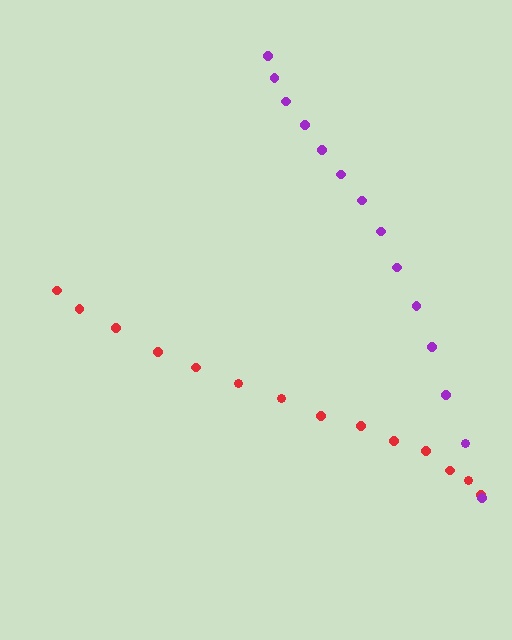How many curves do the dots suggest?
There are 2 distinct paths.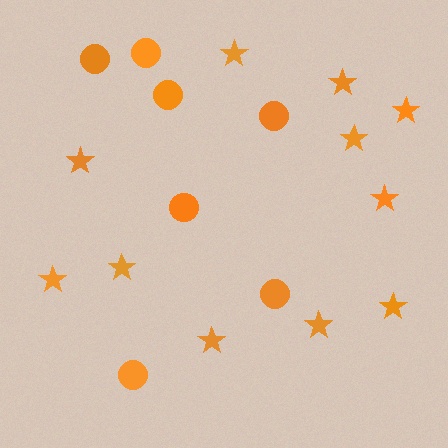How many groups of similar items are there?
There are 2 groups: one group of circles (7) and one group of stars (11).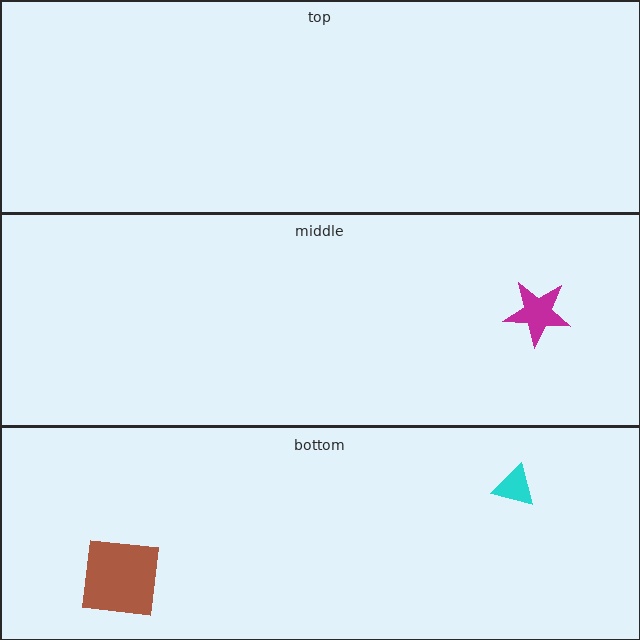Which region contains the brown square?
The bottom region.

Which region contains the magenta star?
The middle region.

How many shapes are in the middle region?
1.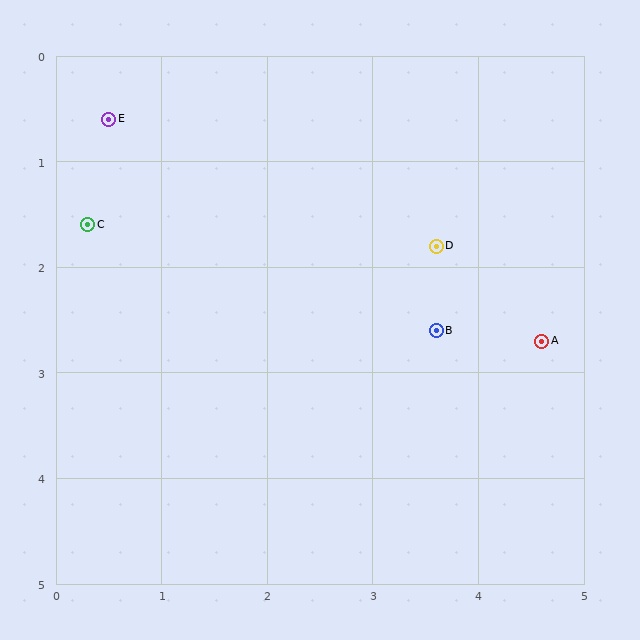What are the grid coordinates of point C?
Point C is at approximately (0.3, 1.6).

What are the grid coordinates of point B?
Point B is at approximately (3.6, 2.6).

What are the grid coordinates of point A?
Point A is at approximately (4.6, 2.7).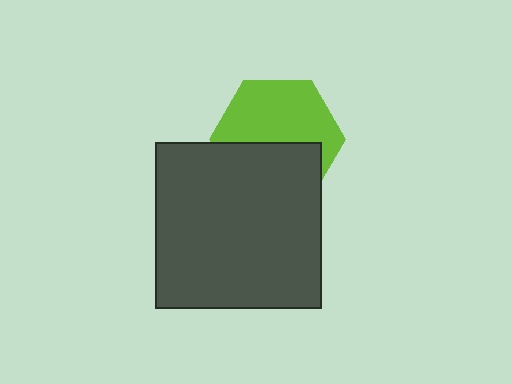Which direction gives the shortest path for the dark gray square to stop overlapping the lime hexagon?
Moving down gives the shortest separation.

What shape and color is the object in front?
The object in front is a dark gray square.